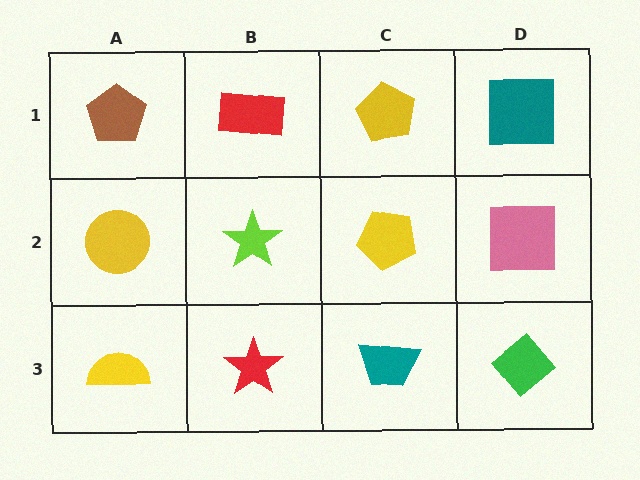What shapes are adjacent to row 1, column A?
A yellow circle (row 2, column A), a red rectangle (row 1, column B).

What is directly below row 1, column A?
A yellow circle.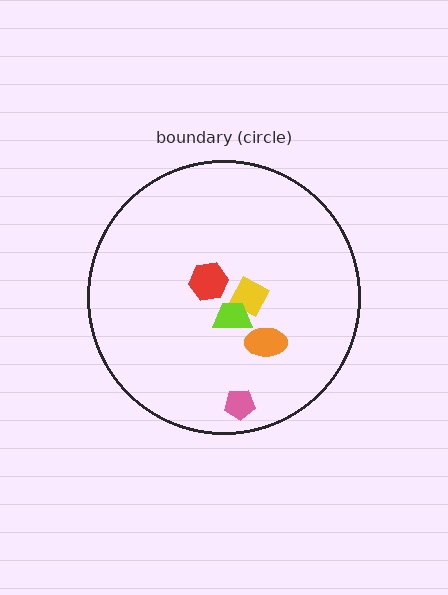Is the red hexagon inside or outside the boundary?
Inside.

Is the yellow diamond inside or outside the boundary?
Inside.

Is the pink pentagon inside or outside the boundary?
Inside.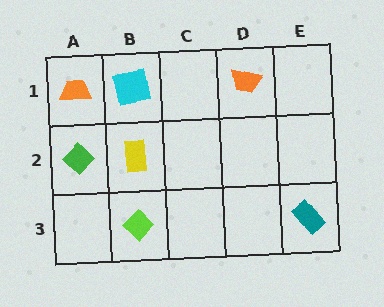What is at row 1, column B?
A cyan square.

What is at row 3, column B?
A lime diamond.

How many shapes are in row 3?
2 shapes.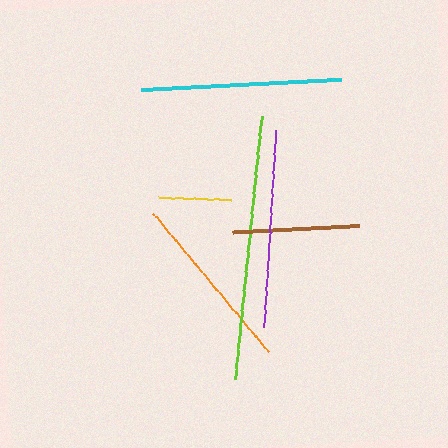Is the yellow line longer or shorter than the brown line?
The brown line is longer than the yellow line.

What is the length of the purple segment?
The purple segment is approximately 197 pixels long.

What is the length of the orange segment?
The orange segment is approximately 180 pixels long.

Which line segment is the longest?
The lime line is the longest at approximately 264 pixels.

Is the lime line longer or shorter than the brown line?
The lime line is longer than the brown line.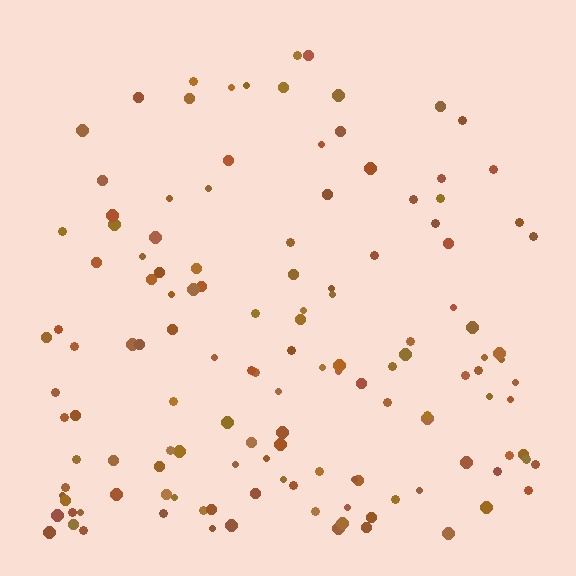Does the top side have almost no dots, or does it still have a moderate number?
Still a moderate number, just noticeably fewer than the bottom.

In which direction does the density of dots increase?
From top to bottom, with the bottom side densest.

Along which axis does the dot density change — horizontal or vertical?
Vertical.